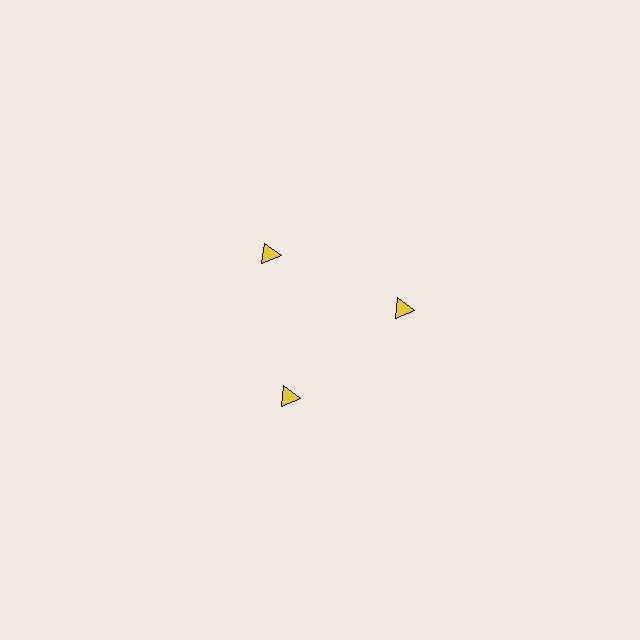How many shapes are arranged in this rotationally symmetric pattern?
There are 3 shapes, arranged in 3 groups of 1.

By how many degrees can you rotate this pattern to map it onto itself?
The pattern maps onto itself every 120 degrees of rotation.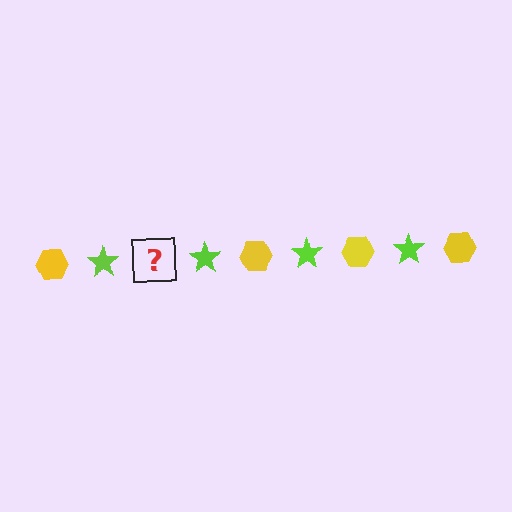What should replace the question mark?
The question mark should be replaced with a yellow hexagon.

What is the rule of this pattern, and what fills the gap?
The rule is that the pattern alternates between yellow hexagon and lime star. The gap should be filled with a yellow hexagon.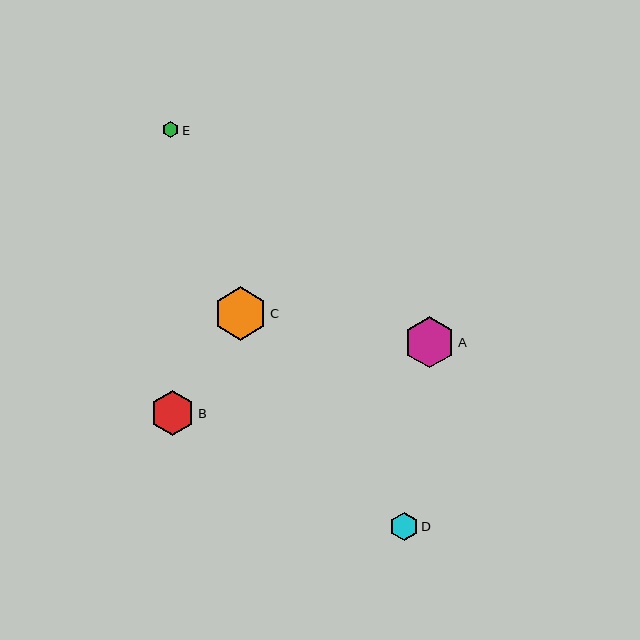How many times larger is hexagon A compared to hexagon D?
Hexagon A is approximately 1.8 times the size of hexagon D.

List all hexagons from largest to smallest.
From largest to smallest: C, A, B, D, E.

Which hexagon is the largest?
Hexagon C is the largest with a size of approximately 54 pixels.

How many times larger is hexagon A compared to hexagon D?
Hexagon A is approximately 1.8 times the size of hexagon D.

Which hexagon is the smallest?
Hexagon E is the smallest with a size of approximately 17 pixels.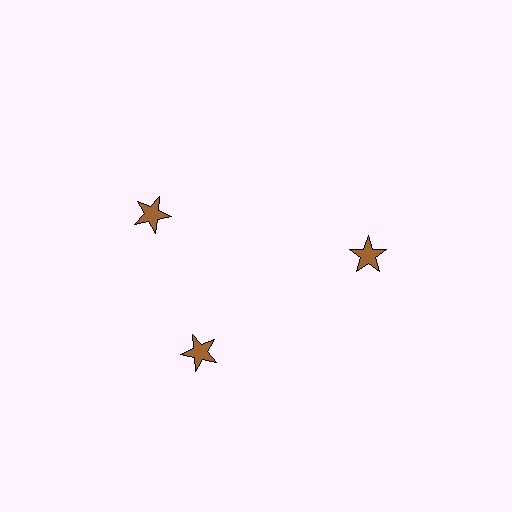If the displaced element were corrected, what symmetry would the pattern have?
It would have 3-fold rotational symmetry — the pattern would map onto itself every 120 degrees.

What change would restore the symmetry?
The symmetry would be restored by rotating it back into even spacing with its neighbors so that all 3 stars sit at equal angles and equal distance from the center.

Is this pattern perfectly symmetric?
No. The 3 brown stars are arranged in a ring, but one element near the 11 o'clock position is rotated out of alignment along the ring, breaking the 3-fold rotational symmetry.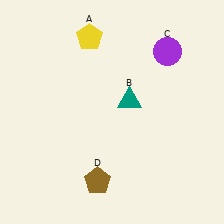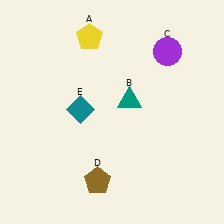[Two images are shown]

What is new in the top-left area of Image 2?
A teal diamond (E) was added in the top-left area of Image 2.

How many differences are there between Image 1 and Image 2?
There is 1 difference between the two images.